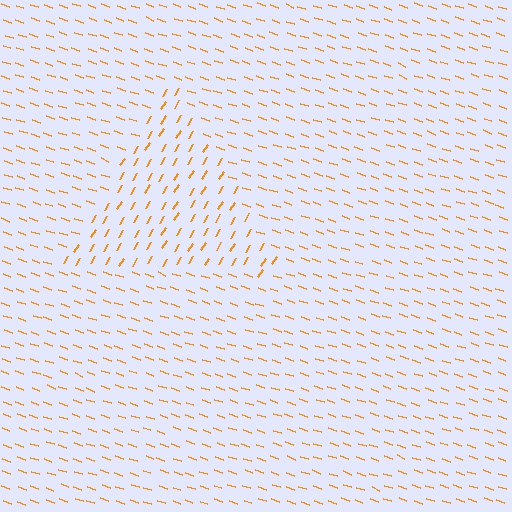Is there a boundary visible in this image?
Yes, there is a texture boundary formed by a change in line orientation.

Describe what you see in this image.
The image is filled with small orange line segments. A triangle region in the image has lines oriented differently from the surrounding lines, creating a visible texture boundary.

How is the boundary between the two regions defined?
The boundary is defined purely by a change in line orientation (approximately 78 degrees difference). All lines are the same color and thickness.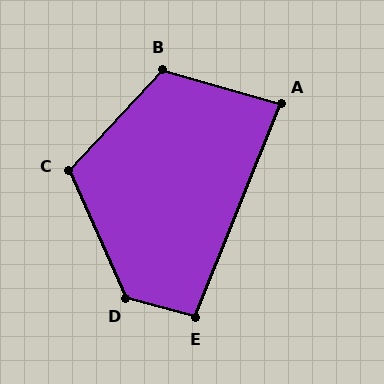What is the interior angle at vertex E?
Approximately 97 degrees (obtuse).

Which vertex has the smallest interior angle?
A, at approximately 84 degrees.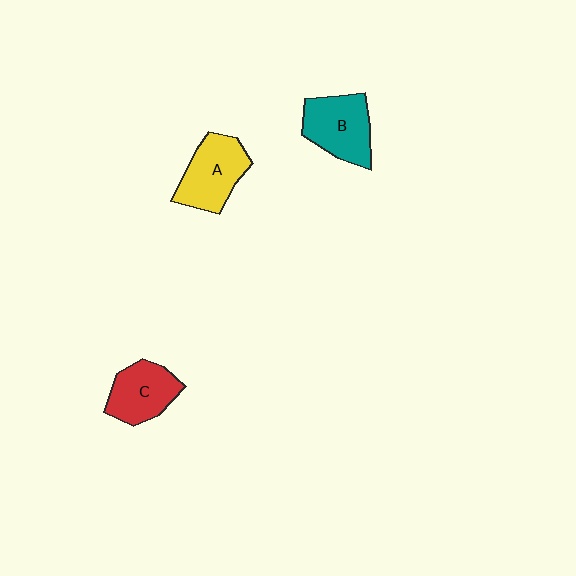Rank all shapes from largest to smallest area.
From largest to smallest: A (yellow), B (teal), C (red).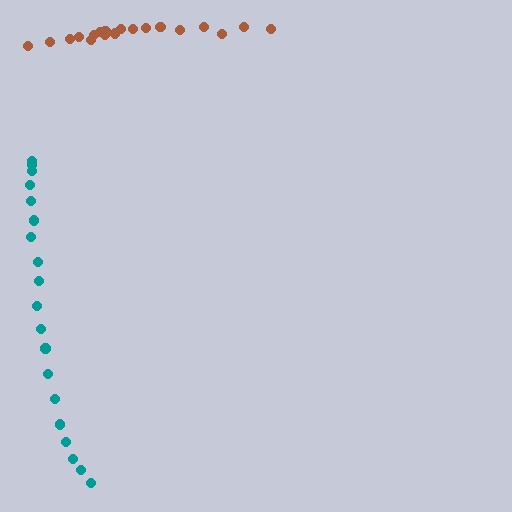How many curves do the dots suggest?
There are 2 distinct paths.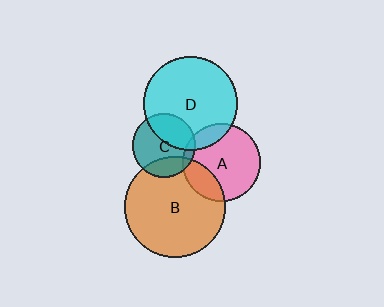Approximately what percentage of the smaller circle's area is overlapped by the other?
Approximately 20%.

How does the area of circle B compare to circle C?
Approximately 2.5 times.